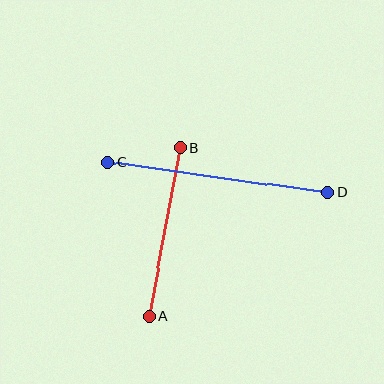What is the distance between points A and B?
The distance is approximately 172 pixels.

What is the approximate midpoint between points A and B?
The midpoint is at approximately (164, 232) pixels.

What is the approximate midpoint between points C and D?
The midpoint is at approximately (217, 177) pixels.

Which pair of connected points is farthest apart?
Points C and D are farthest apart.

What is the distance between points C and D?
The distance is approximately 222 pixels.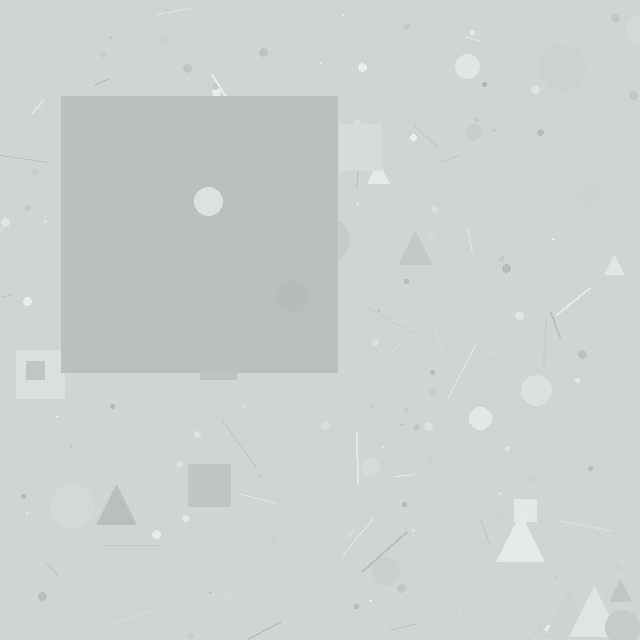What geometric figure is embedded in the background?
A square is embedded in the background.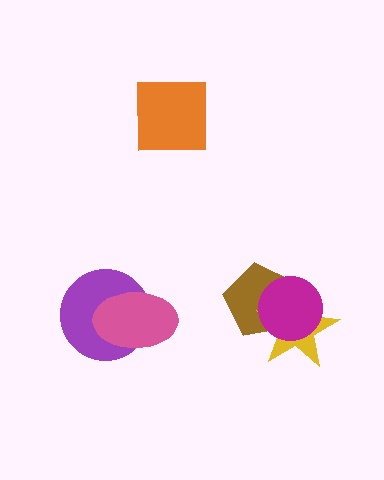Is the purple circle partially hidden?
Yes, it is partially covered by another shape.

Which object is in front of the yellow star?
The magenta circle is in front of the yellow star.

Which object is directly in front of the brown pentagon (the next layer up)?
The yellow star is directly in front of the brown pentagon.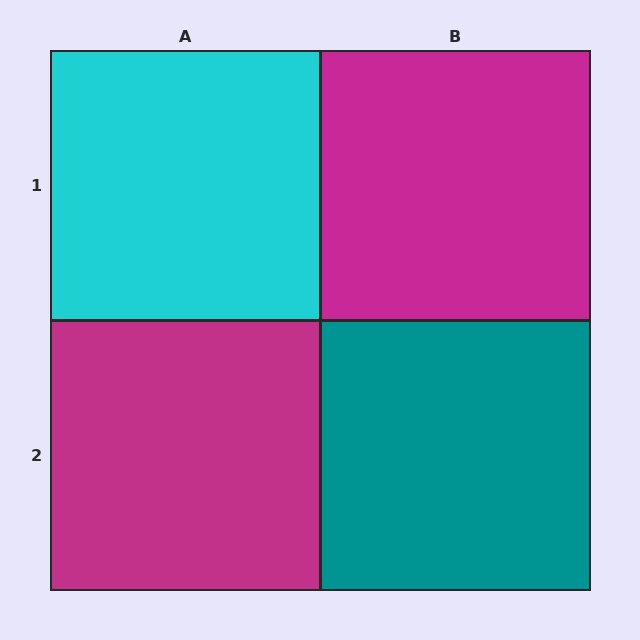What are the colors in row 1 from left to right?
Cyan, magenta.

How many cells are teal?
1 cell is teal.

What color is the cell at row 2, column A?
Magenta.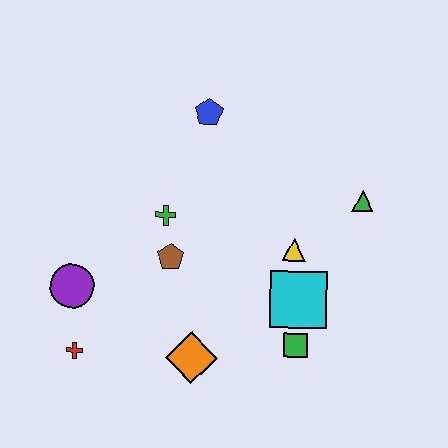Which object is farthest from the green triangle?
The red cross is farthest from the green triangle.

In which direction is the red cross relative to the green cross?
The red cross is below the green cross.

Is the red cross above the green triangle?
No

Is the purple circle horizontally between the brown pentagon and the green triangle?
No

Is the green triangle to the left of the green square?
No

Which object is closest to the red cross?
The purple circle is closest to the red cross.